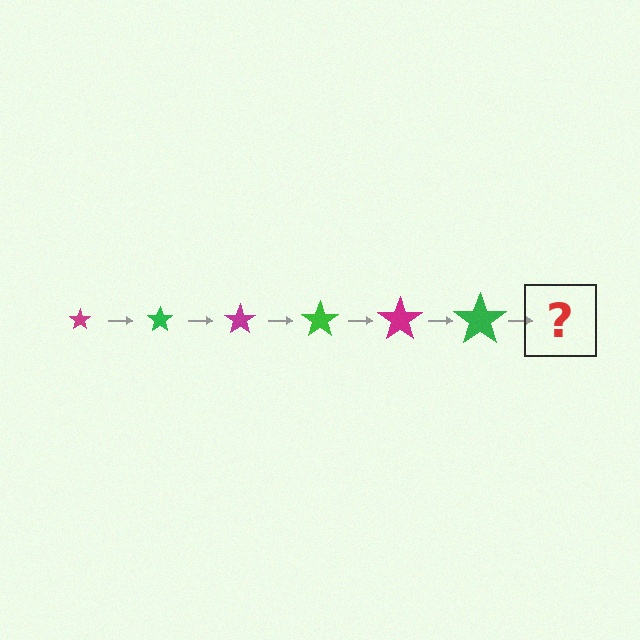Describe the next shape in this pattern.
It should be a magenta star, larger than the previous one.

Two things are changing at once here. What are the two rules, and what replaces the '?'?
The two rules are that the star grows larger each step and the color cycles through magenta and green. The '?' should be a magenta star, larger than the previous one.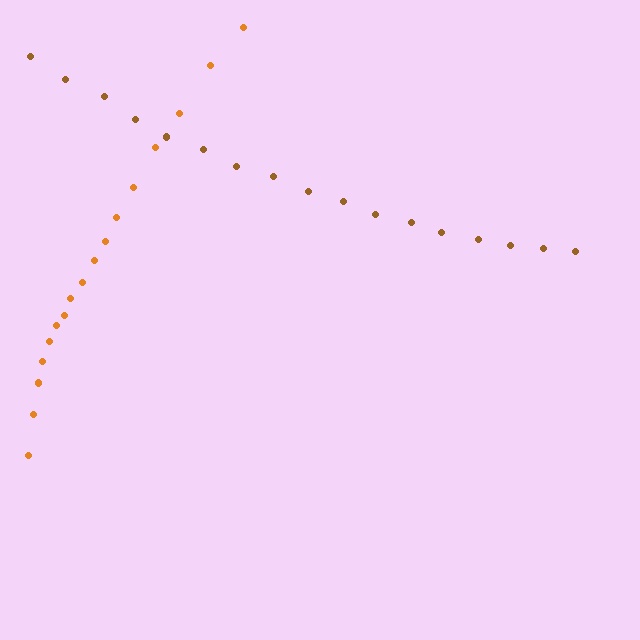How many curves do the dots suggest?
There are 2 distinct paths.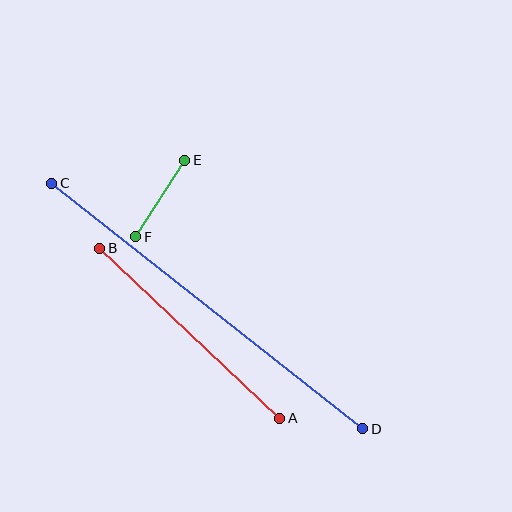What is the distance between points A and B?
The distance is approximately 248 pixels.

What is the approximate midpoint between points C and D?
The midpoint is at approximately (207, 306) pixels.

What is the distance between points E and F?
The distance is approximately 91 pixels.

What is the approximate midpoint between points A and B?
The midpoint is at approximately (190, 333) pixels.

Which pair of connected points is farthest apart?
Points C and D are farthest apart.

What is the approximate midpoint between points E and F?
The midpoint is at approximately (160, 199) pixels.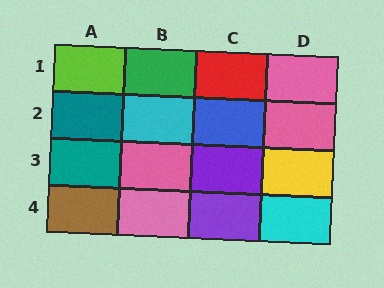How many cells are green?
1 cell is green.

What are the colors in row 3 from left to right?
Teal, pink, purple, yellow.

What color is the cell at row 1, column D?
Pink.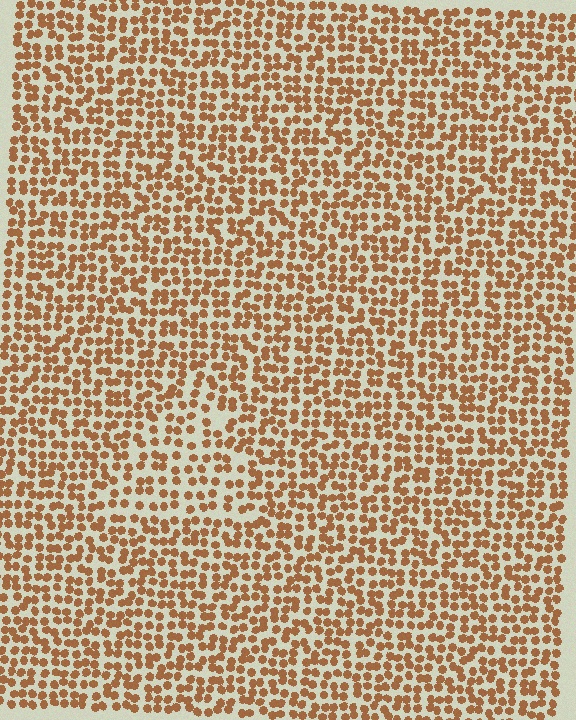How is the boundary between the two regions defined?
The boundary is defined by a change in element density (approximately 1.5x ratio). All elements are the same color, size, and shape.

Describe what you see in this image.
The image contains small brown elements arranged at two different densities. A triangle-shaped region is visible where the elements are less densely packed than the surrounding area.